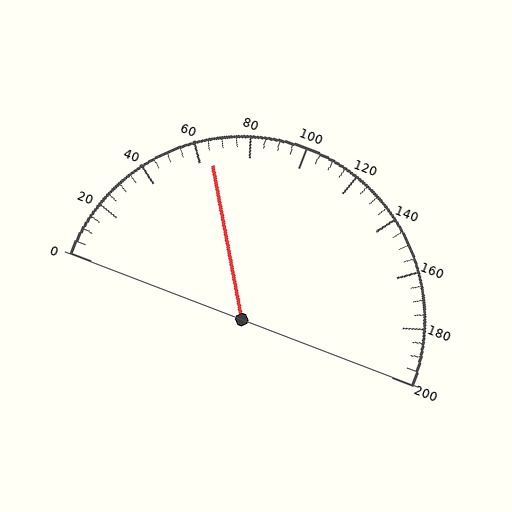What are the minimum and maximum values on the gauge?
The gauge ranges from 0 to 200.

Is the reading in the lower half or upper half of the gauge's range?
The reading is in the lower half of the range (0 to 200).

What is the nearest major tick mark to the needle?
The nearest major tick mark is 60.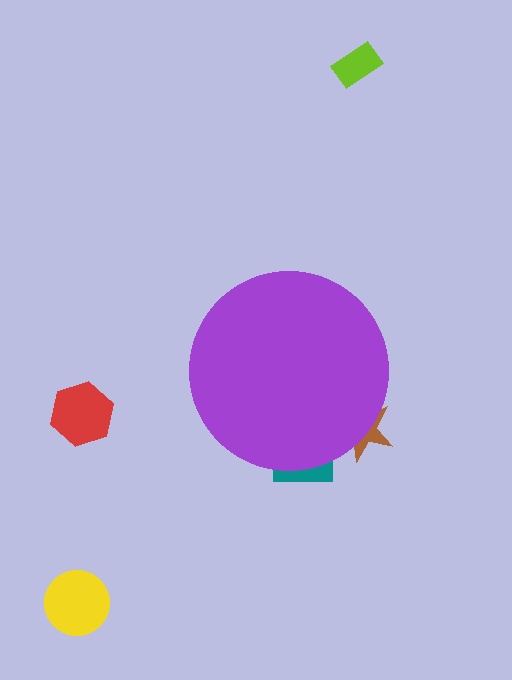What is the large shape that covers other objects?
A purple circle.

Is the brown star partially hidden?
Yes, the brown star is partially hidden behind the purple circle.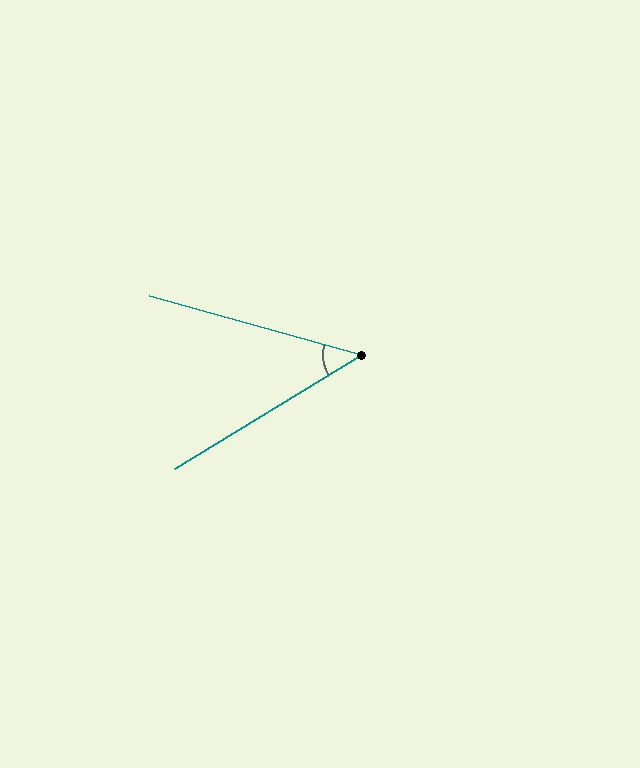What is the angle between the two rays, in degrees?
Approximately 47 degrees.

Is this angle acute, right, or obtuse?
It is acute.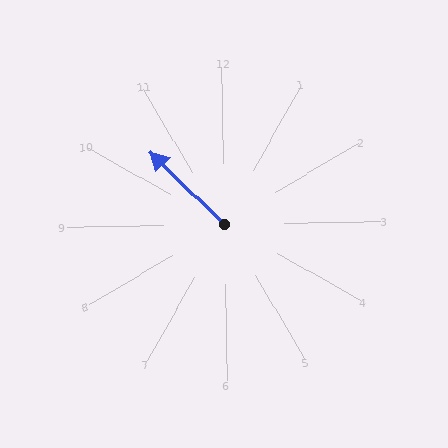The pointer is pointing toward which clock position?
Roughly 11 o'clock.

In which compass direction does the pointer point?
Northwest.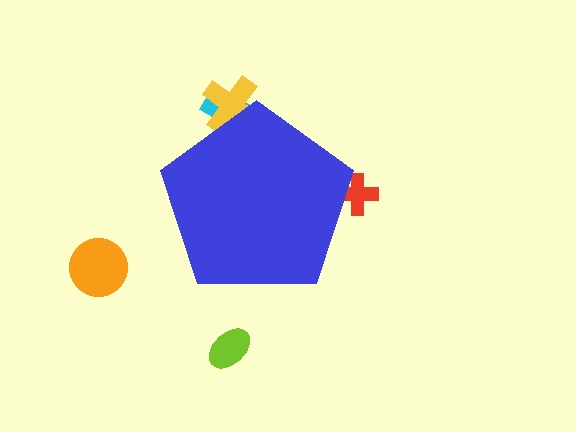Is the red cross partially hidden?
Yes, the red cross is partially hidden behind the blue pentagon.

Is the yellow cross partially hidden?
Yes, the yellow cross is partially hidden behind the blue pentagon.